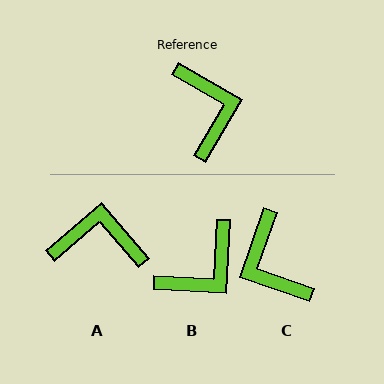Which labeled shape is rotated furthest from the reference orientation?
C, about 169 degrees away.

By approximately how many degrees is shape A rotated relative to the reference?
Approximately 71 degrees counter-clockwise.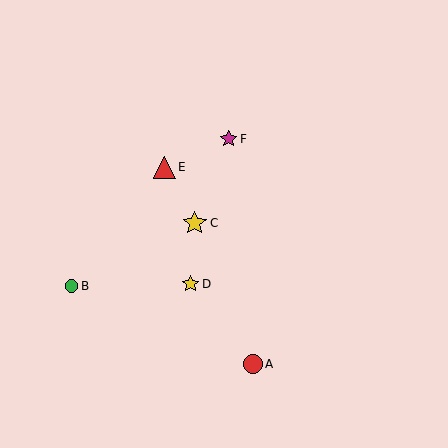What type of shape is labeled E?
Shape E is a red triangle.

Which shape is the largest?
The yellow star (labeled C) is the largest.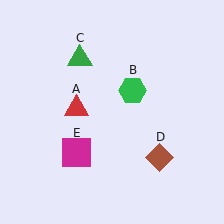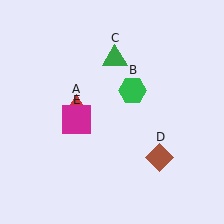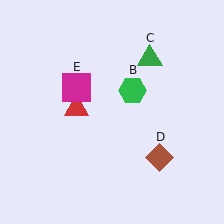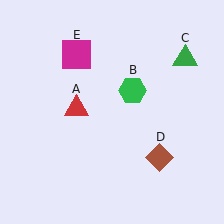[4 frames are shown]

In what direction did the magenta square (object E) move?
The magenta square (object E) moved up.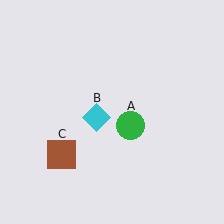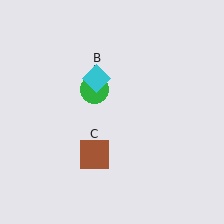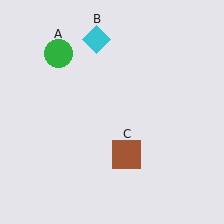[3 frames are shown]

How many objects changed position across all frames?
3 objects changed position: green circle (object A), cyan diamond (object B), brown square (object C).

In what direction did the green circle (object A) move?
The green circle (object A) moved up and to the left.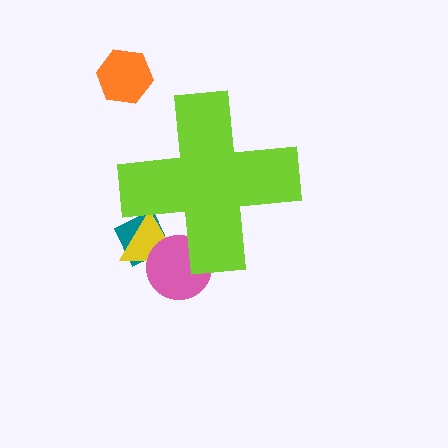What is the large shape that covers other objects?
A lime cross.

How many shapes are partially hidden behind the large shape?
3 shapes are partially hidden.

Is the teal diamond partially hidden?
Yes, the teal diamond is partially hidden behind the lime cross.